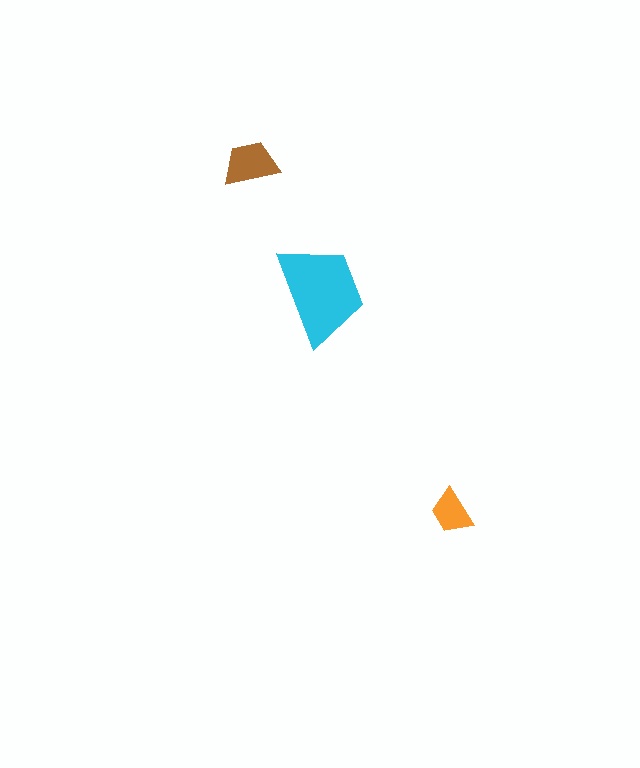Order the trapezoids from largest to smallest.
the cyan one, the brown one, the orange one.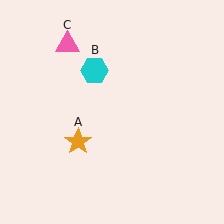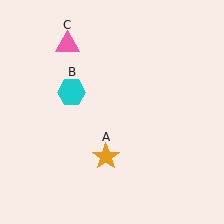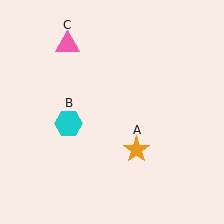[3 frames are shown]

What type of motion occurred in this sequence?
The orange star (object A), cyan hexagon (object B) rotated counterclockwise around the center of the scene.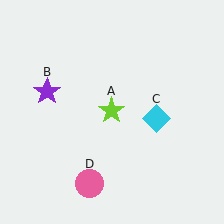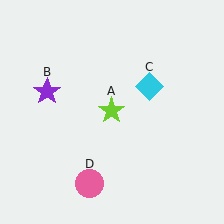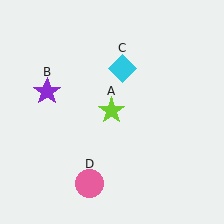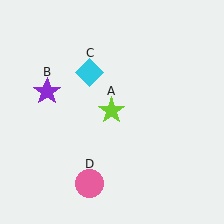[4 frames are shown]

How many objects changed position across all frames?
1 object changed position: cyan diamond (object C).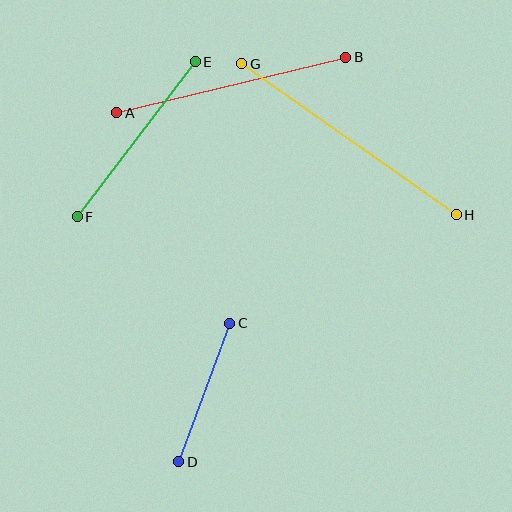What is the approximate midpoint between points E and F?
The midpoint is at approximately (136, 139) pixels.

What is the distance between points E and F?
The distance is approximately 195 pixels.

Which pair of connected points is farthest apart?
Points G and H are farthest apart.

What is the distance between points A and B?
The distance is approximately 236 pixels.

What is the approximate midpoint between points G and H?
The midpoint is at approximately (349, 139) pixels.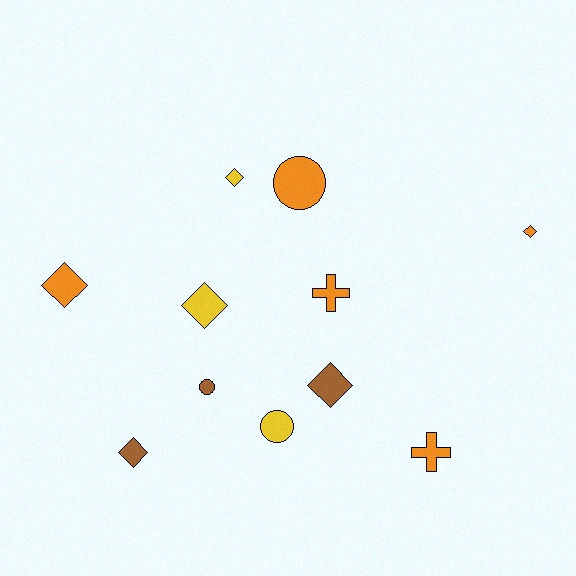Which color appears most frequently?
Orange, with 5 objects.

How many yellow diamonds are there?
There are 2 yellow diamonds.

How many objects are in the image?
There are 11 objects.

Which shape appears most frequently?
Diamond, with 6 objects.